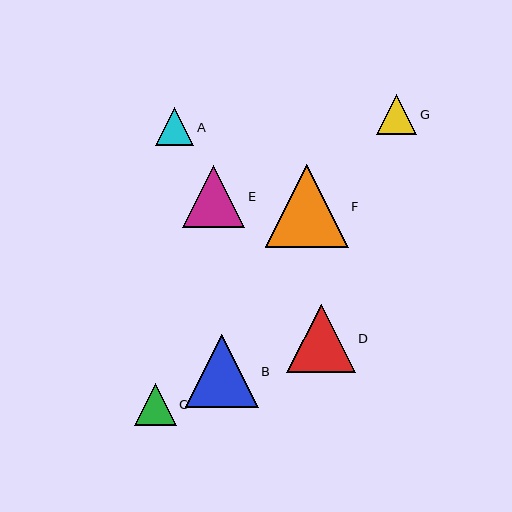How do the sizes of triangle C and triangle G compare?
Triangle C and triangle G are approximately the same size.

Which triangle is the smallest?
Triangle A is the smallest with a size of approximately 38 pixels.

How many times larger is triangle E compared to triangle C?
Triangle E is approximately 1.5 times the size of triangle C.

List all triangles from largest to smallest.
From largest to smallest: F, B, D, E, C, G, A.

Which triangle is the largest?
Triangle F is the largest with a size of approximately 83 pixels.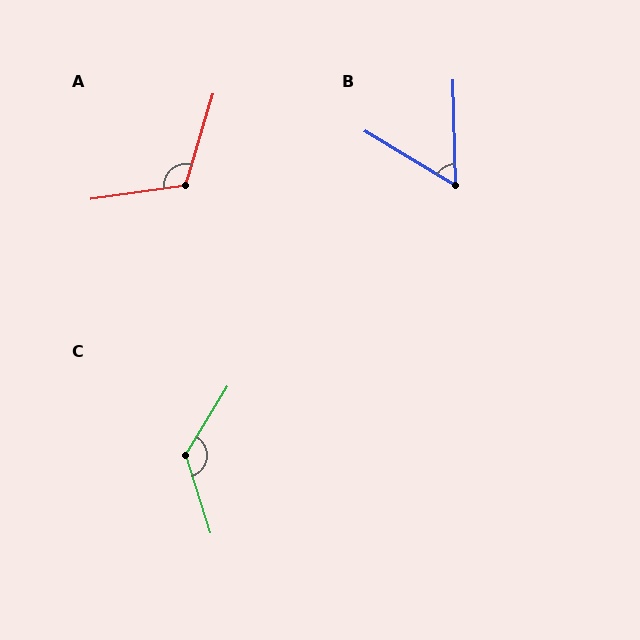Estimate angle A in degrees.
Approximately 115 degrees.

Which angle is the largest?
C, at approximately 132 degrees.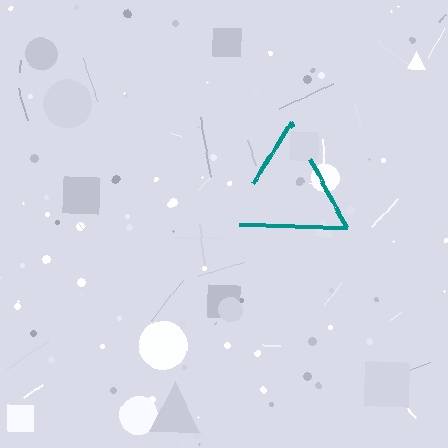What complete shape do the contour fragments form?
The contour fragments form a triangle.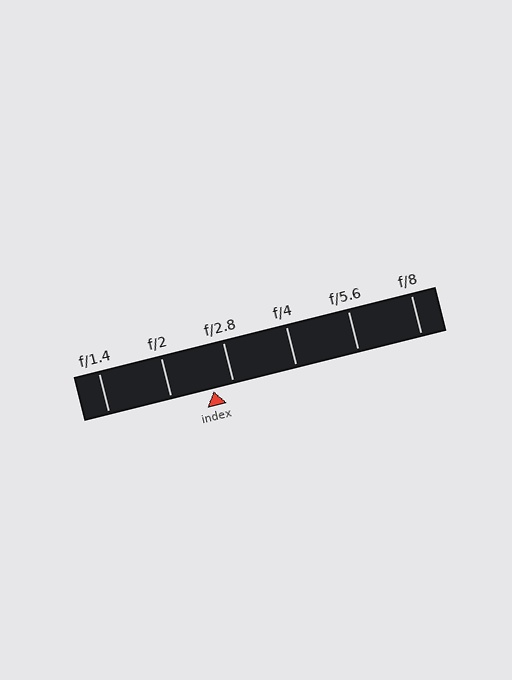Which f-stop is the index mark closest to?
The index mark is closest to f/2.8.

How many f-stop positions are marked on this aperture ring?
There are 6 f-stop positions marked.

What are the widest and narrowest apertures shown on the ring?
The widest aperture shown is f/1.4 and the narrowest is f/8.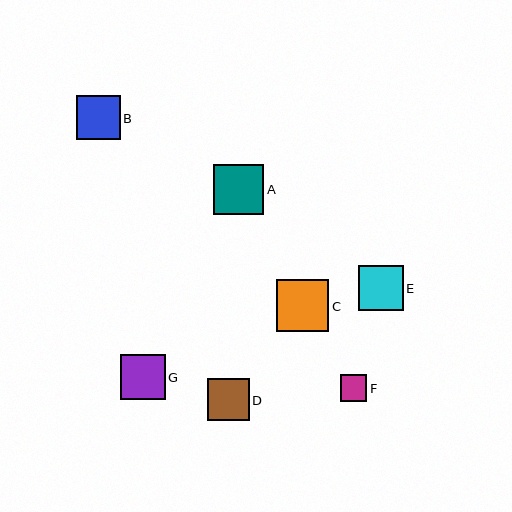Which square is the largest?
Square C is the largest with a size of approximately 52 pixels.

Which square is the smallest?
Square F is the smallest with a size of approximately 27 pixels.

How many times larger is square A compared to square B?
Square A is approximately 1.2 times the size of square B.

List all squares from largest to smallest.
From largest to smallest: C, A, G, E, B, D, F.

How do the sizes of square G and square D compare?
Square G and square D are approximately the same size.